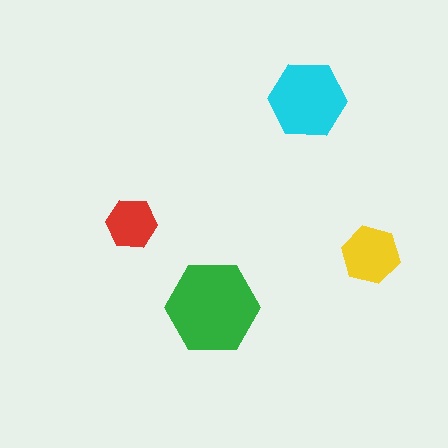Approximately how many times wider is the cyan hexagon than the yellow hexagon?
About 1.5 times wider.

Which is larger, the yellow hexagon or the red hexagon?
The yellow one.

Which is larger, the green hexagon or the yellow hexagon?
The green one.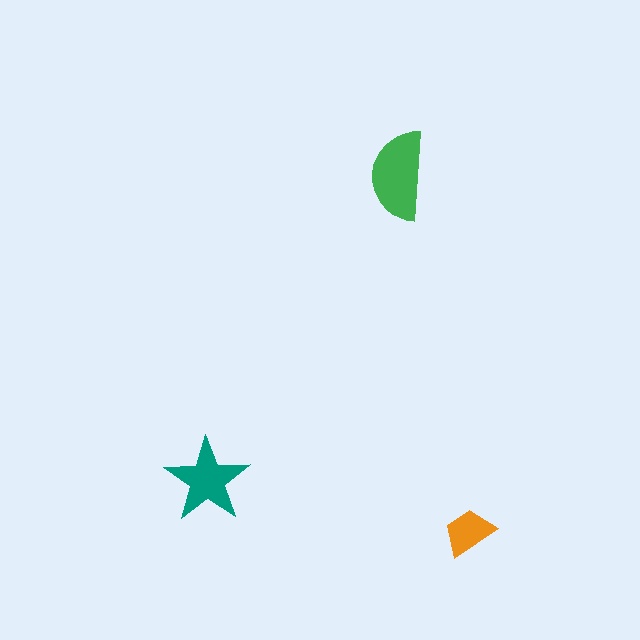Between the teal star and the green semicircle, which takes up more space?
The green semicircle.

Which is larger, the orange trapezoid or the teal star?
The teal star.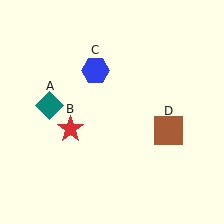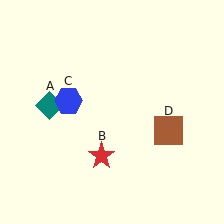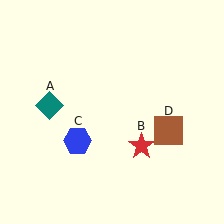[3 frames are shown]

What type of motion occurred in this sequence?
The red star (object B), blue hexagon (object C) rotated counterclockwise around the center of the scene.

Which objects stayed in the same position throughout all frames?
Teal diamond (object A) and brown square (object D) remained stationary.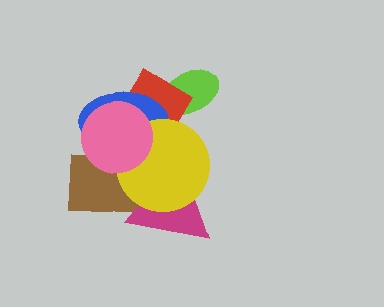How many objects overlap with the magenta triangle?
2 objects overlap with the magenta triangle.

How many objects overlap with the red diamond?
4 objects overlap with the red diamond.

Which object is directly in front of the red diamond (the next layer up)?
The blue ellipse is directly in front of the red diamond.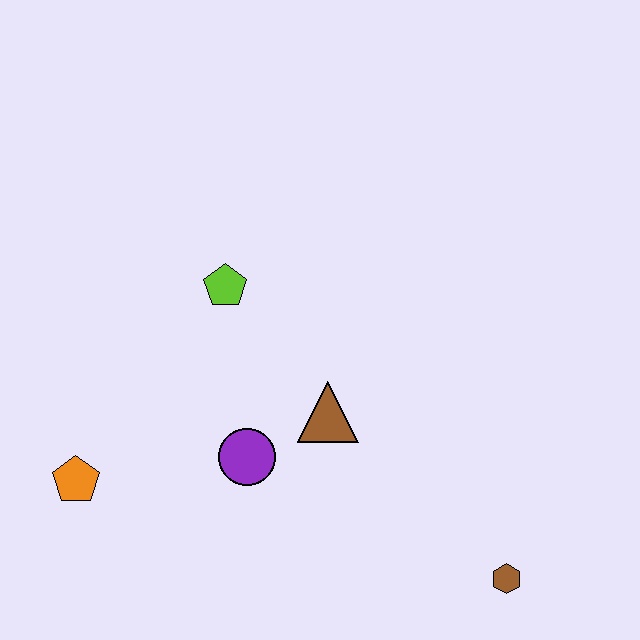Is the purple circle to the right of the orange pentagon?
Yes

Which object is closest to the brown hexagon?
The brown triangle is closest to the brown hexagon.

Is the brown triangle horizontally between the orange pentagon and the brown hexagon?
Yes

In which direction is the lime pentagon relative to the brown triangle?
The lime pentagon is above the brown triangle.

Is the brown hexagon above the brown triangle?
No